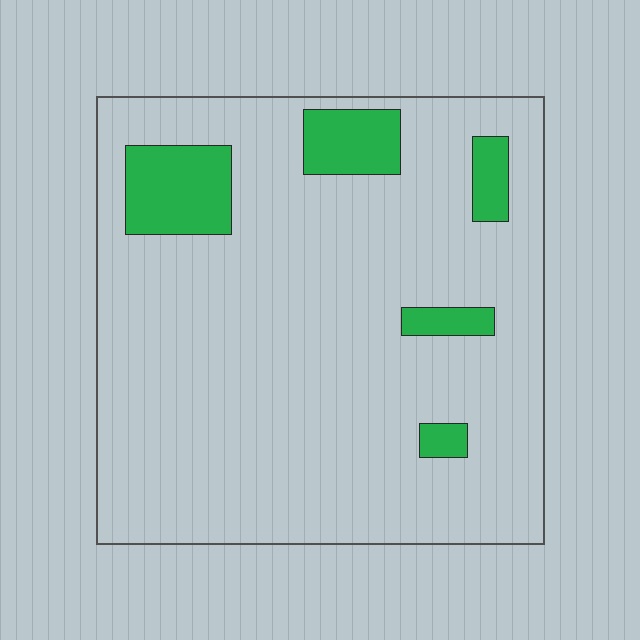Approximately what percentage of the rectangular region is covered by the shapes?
Approximately 10%.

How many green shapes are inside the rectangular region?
5.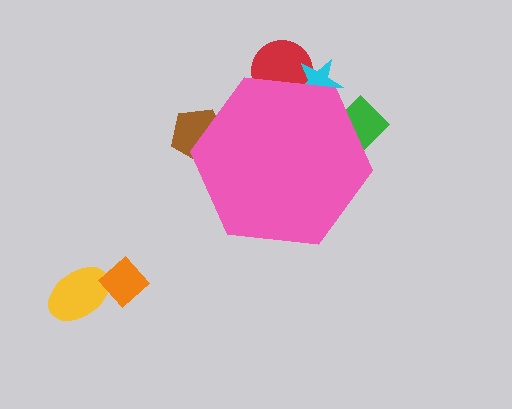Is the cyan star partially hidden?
Yes, the cyan star is partially hidden behind the pink hexagon.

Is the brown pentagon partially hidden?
Yes, the brown pentagon is partially hidden behind the pink hexagon.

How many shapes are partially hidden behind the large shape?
4 shapes are partially hidden.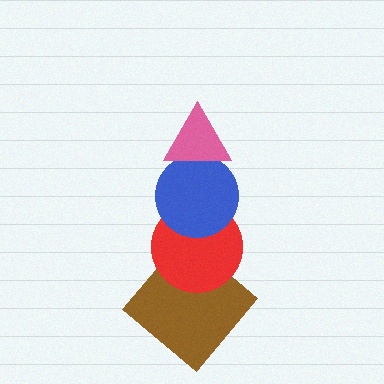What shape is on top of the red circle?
The blue circle is on top of the red circle.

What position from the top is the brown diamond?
The brown diamond is 4th from the top.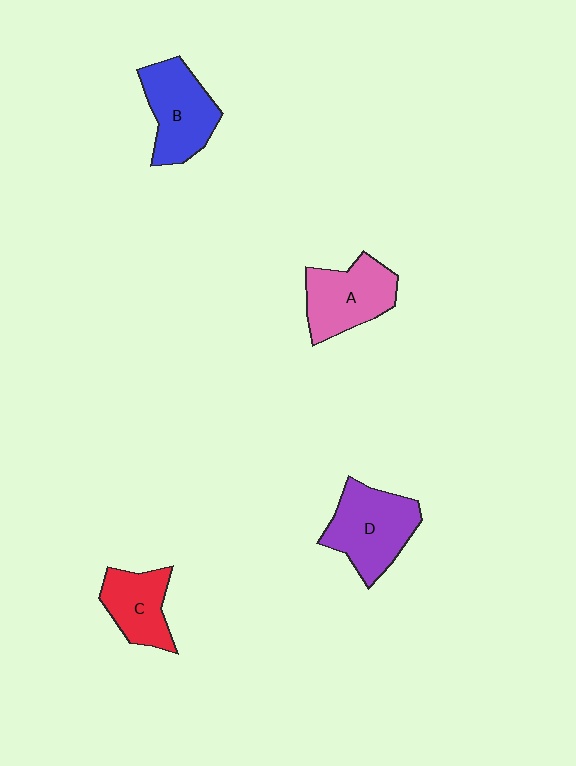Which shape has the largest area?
Shape D (purple).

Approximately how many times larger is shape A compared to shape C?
Approximately 1.3 times.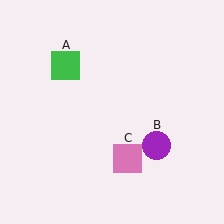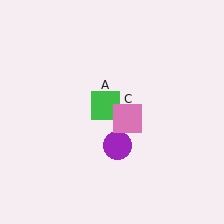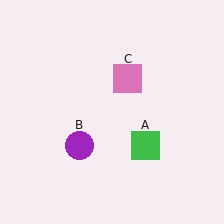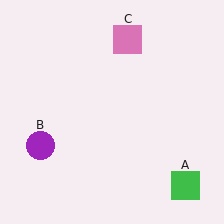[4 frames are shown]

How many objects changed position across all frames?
3 objects changed position: green square (object A), purple circle (object B), pink square (object C).